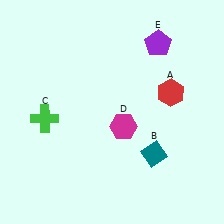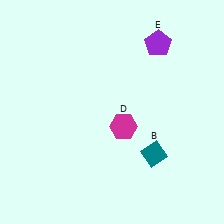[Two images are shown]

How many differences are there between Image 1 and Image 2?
There are 2 differences between the two images.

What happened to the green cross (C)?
The green cross (C) was removed in Image 2. It was in the bottom-left area of Image 1.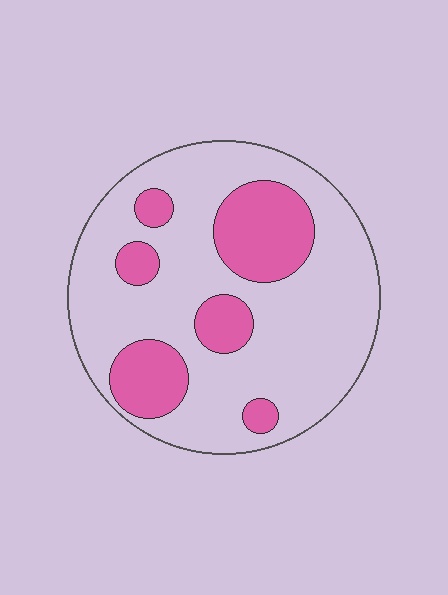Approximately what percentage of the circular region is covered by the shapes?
Approximately 25%.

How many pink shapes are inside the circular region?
6.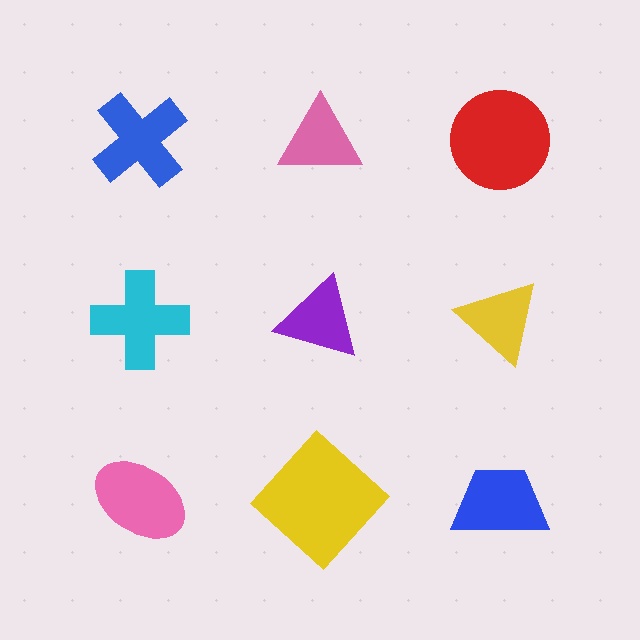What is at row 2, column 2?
A purple triangle.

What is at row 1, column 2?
A pink triangle.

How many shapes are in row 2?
3 shapes.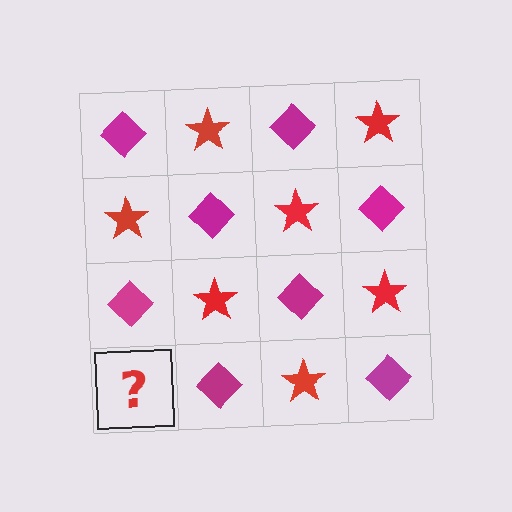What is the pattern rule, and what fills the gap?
The rule is that it alternates magenta diamond and red star in a checkerboard pattern. The gap should be filled with a red star.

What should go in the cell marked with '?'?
The missing cell should contain a red star.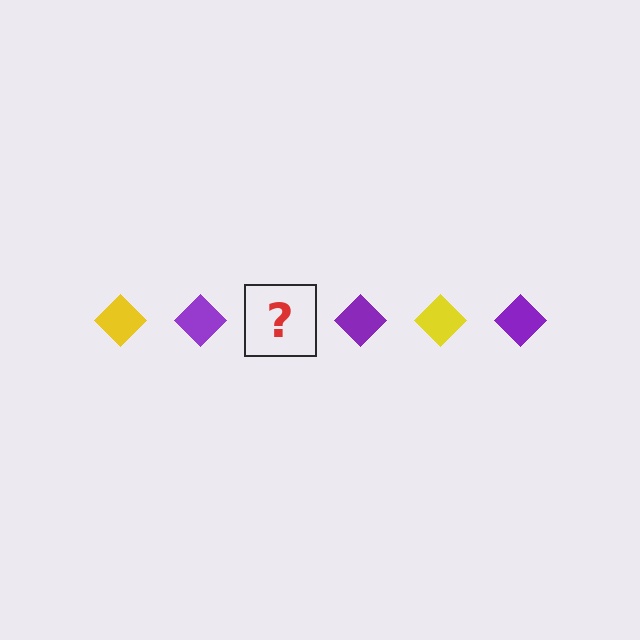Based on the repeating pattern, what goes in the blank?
The blank should be a yellow diamond.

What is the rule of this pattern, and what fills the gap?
The rule is that the pattern cycles through yellow, purple diamonds. The gap should be filled with a yellow diamond.